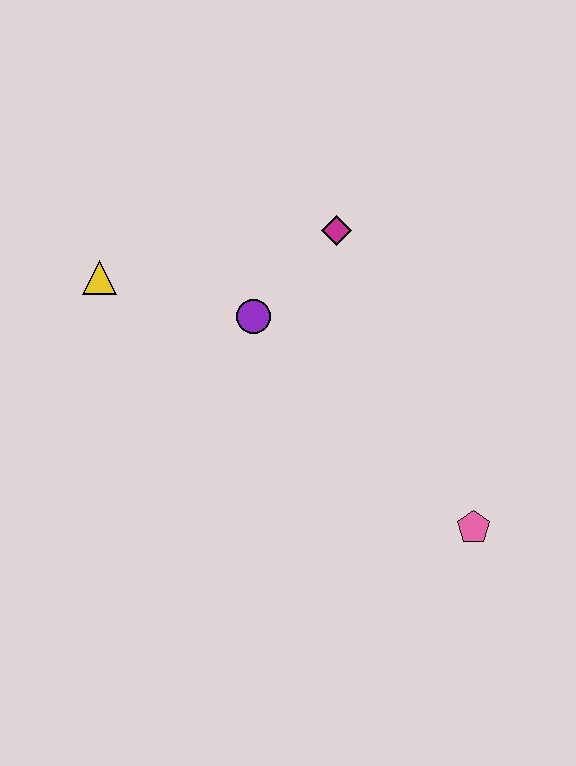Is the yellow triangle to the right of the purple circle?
No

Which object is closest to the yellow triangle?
The purple circle is closest to the yellow triangle.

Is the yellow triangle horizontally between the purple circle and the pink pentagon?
No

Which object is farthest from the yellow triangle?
The pink pentagon is farthest from the yellow triangle.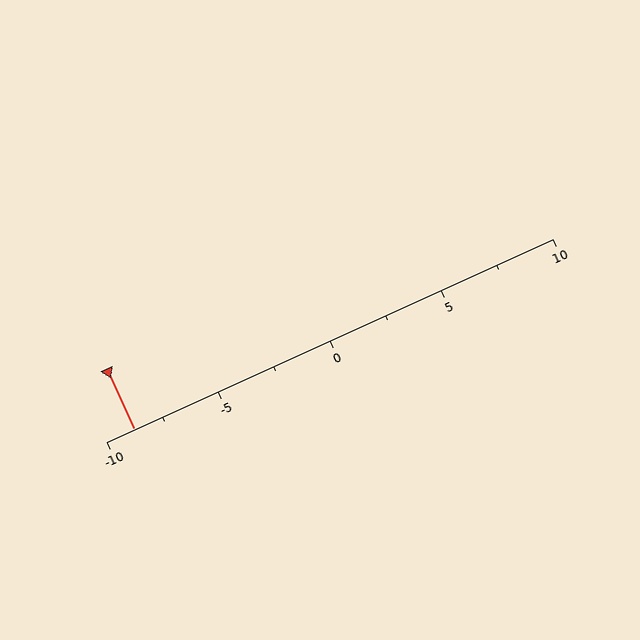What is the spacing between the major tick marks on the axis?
The major ticks are spaced 5 apart.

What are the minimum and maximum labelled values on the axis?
The axis runs from -10 to 10.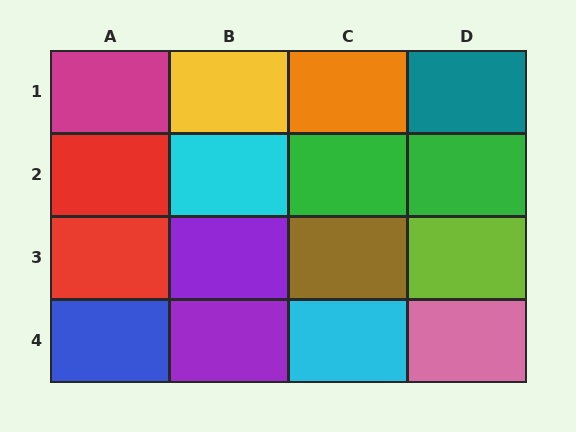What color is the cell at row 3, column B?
Purple.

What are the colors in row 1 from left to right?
Magenta, yellow, orange, teal.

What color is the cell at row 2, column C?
Green.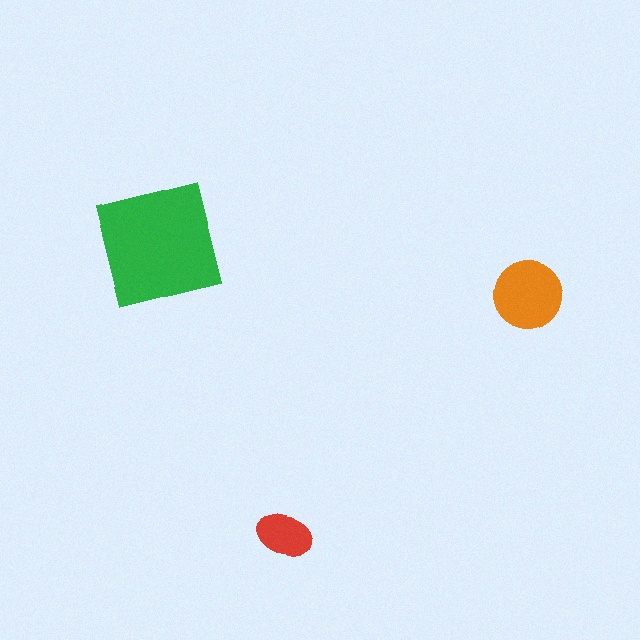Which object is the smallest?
The red ellipse.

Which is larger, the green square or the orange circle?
The green square.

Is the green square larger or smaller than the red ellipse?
Larger.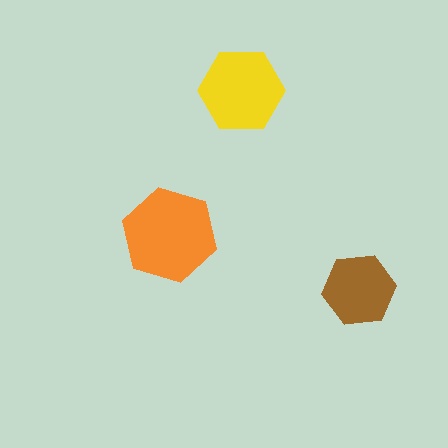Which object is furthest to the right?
The brown hexagon is rightmost.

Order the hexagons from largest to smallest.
the orange one, the yellow one, the brown one.